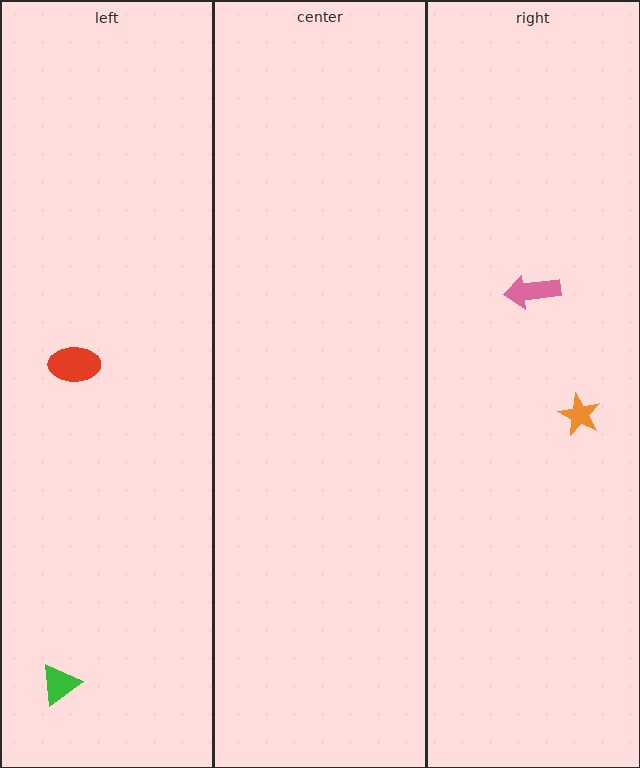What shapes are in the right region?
The orange star, the pink arrow.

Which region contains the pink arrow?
The right region.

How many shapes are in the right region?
2.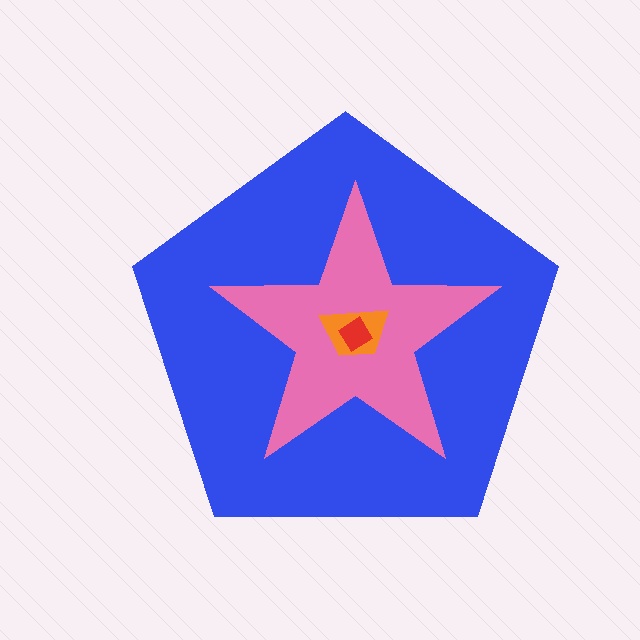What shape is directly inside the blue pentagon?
The pink star.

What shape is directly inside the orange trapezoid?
The red diamond.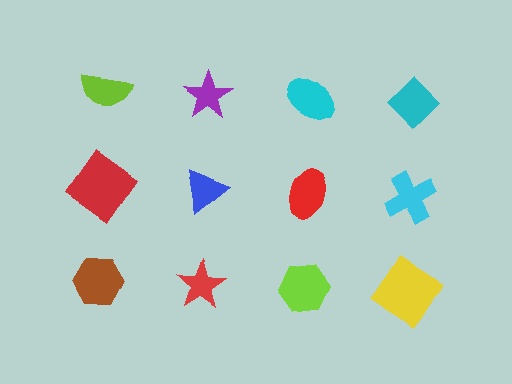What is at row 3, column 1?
A brown hexagon.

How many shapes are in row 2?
4 shapes.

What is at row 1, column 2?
A purple star.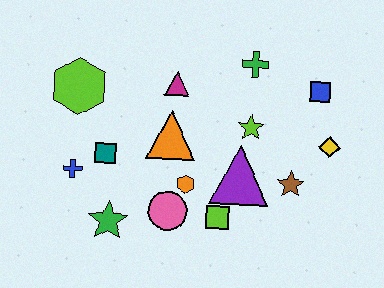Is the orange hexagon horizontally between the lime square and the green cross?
No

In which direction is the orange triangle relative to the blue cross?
The orange triangle is to the right of the blue cross.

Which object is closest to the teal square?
The blue cross is closest to the teal square.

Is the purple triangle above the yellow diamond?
No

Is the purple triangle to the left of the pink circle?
No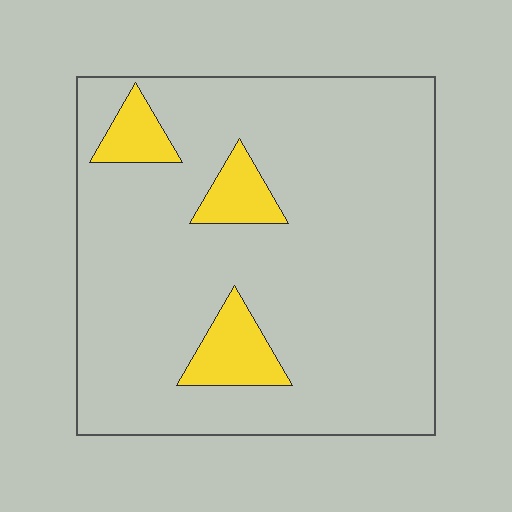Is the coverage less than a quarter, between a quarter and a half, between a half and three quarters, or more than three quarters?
Less than a quarter.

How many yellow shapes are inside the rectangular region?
3.